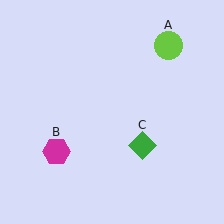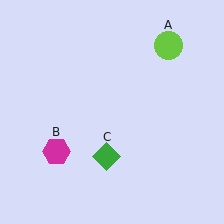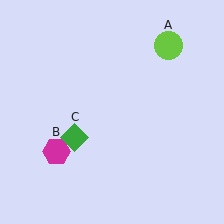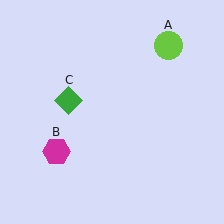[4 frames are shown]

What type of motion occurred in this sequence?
The green diamond (object C) rotated clockwise around the center of the scene.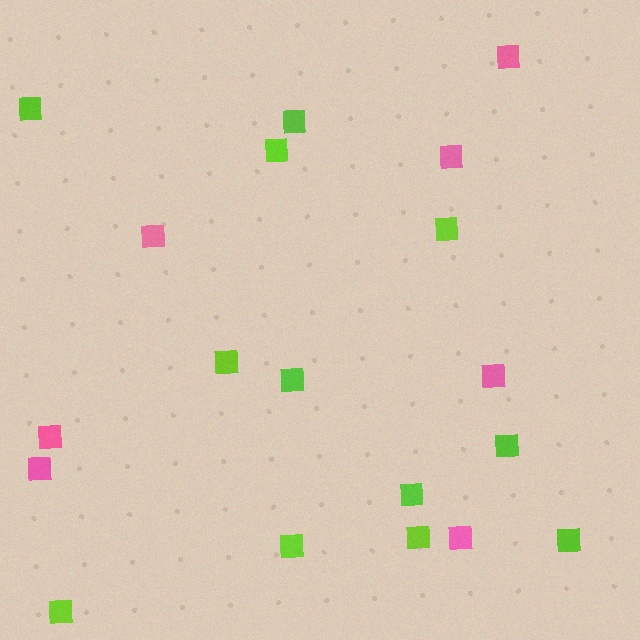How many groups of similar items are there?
There are 2 groups: one group of lime squares (12) and one group of pink squares (7).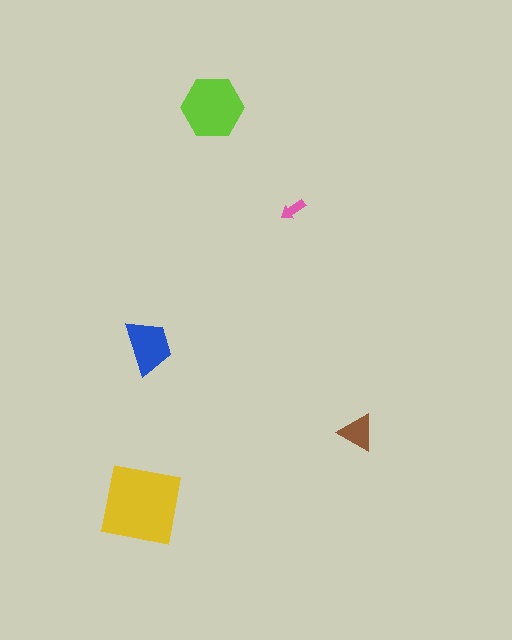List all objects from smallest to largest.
The pink arrow, the brown triangle, the blue trapezoid, the lime hexagon, the yellow square.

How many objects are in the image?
There are 5 objects in the image.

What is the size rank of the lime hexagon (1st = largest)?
2nd.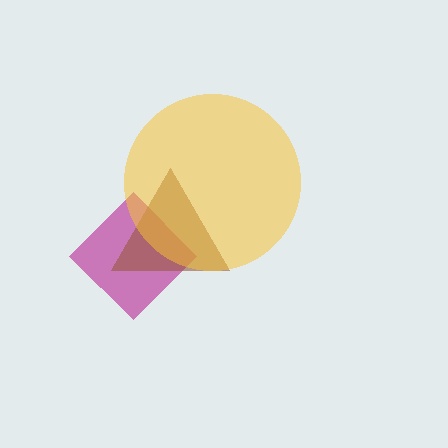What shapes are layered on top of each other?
The layered shapes are: a magenta diamond, a brown triangle, a yellow circle.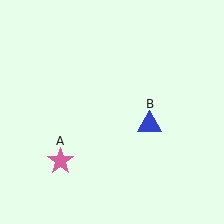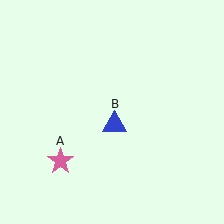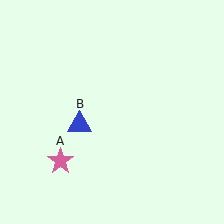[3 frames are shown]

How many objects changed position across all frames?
1 object changed position: blue triangle (object B).